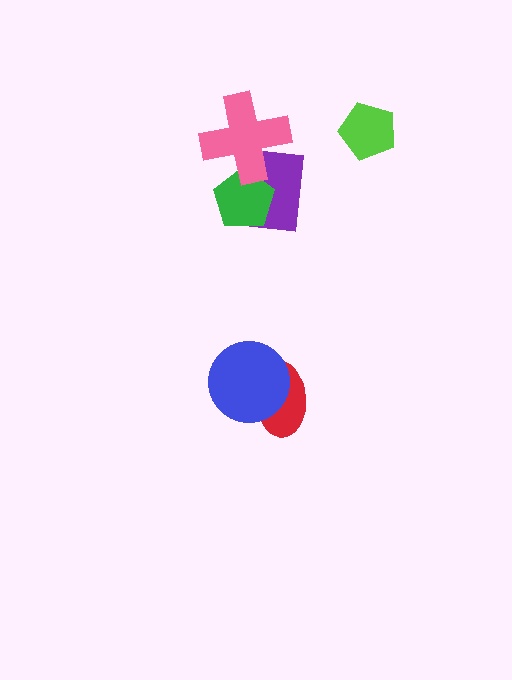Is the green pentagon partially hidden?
Yes, it is partially covered by another shape.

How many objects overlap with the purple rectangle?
2 objects overlap with the purple rectangle.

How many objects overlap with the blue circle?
1 object overlaps with the blue circle.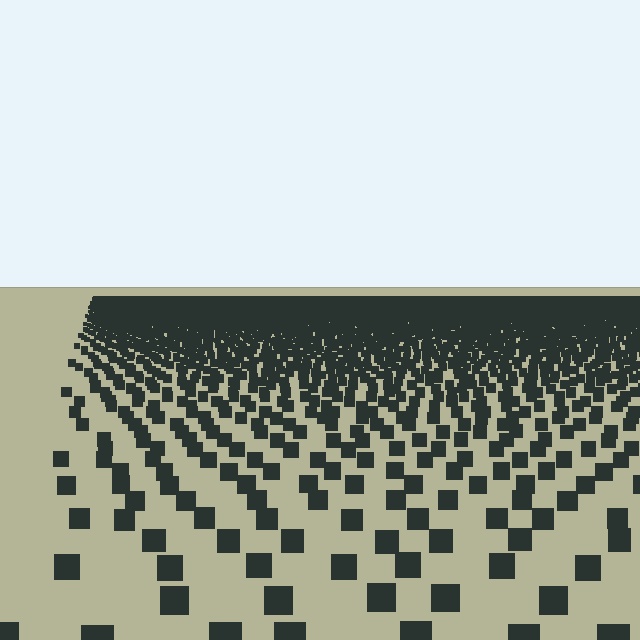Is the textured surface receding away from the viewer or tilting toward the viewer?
The surface is receding away from the viewer. Texture elements get smaller and denser toward the top.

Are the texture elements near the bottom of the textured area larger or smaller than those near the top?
Larger. Near the bottom, elements are closer to the viewer and appear at a bigger on-screen size.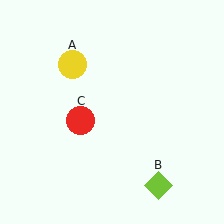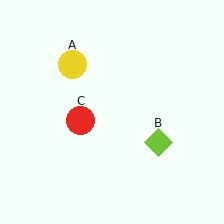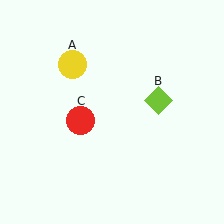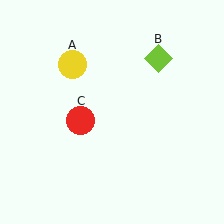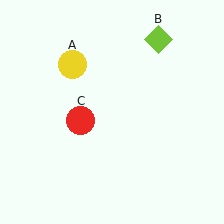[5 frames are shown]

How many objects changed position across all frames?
1 object changed position: lime diamond (object B).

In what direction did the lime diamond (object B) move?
The lime diamond (object B) moved up.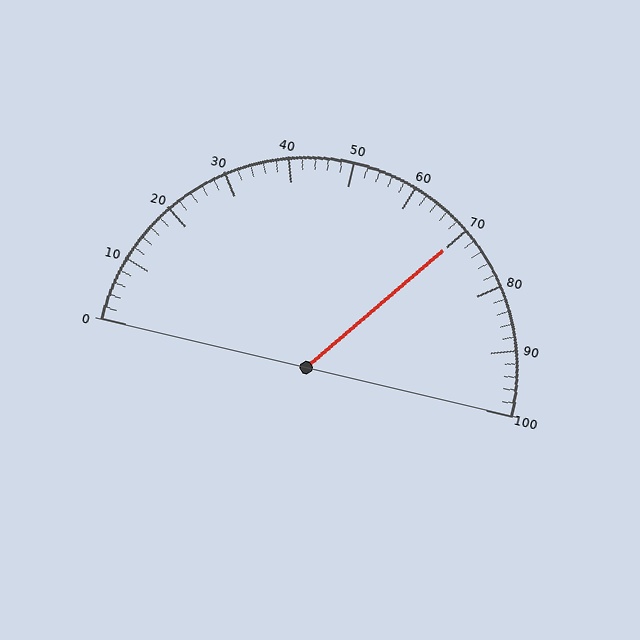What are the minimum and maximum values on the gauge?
The gauge ranges from 0 to 100.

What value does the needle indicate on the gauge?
The needle indicates approximately 70.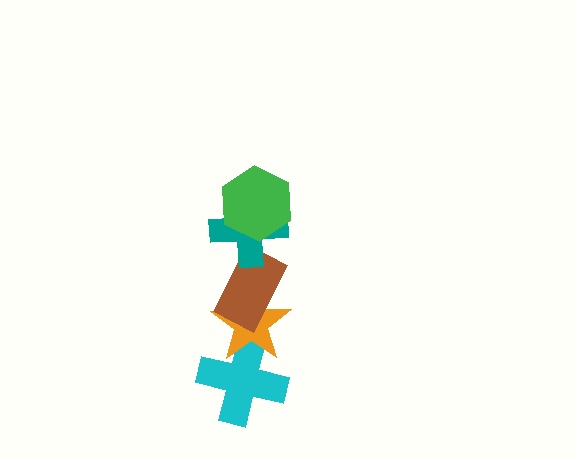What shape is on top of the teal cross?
The green hexagon is on top of the teal cross.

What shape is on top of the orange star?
The brown rectangle is on top of the orange star.